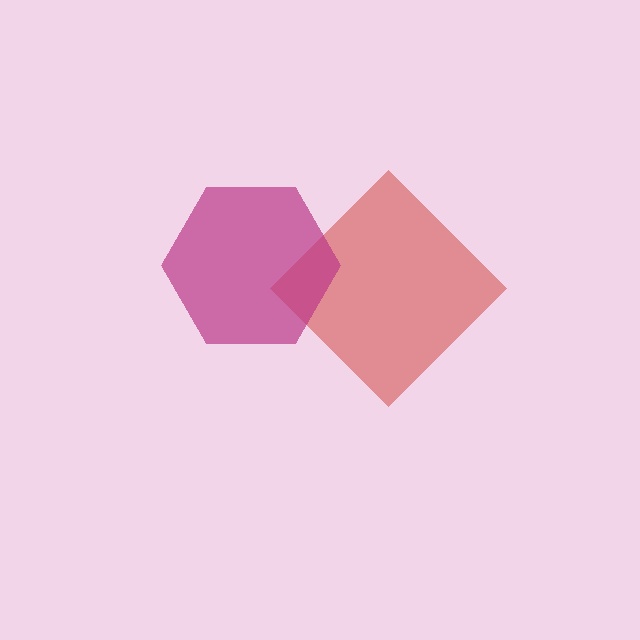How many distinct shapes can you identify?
There are 2 distinct shapes: a red diamond, a magenta hexagon.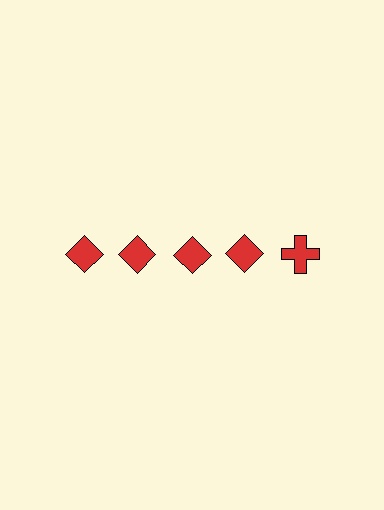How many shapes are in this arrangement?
There are 5 shapes arranged in a grid pattern.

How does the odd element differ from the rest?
It has a different shape: cross instead of diamond.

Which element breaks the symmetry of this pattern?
The red cross in the top row, rightmost column breaks the symmetry. All other shapes are red diamonds.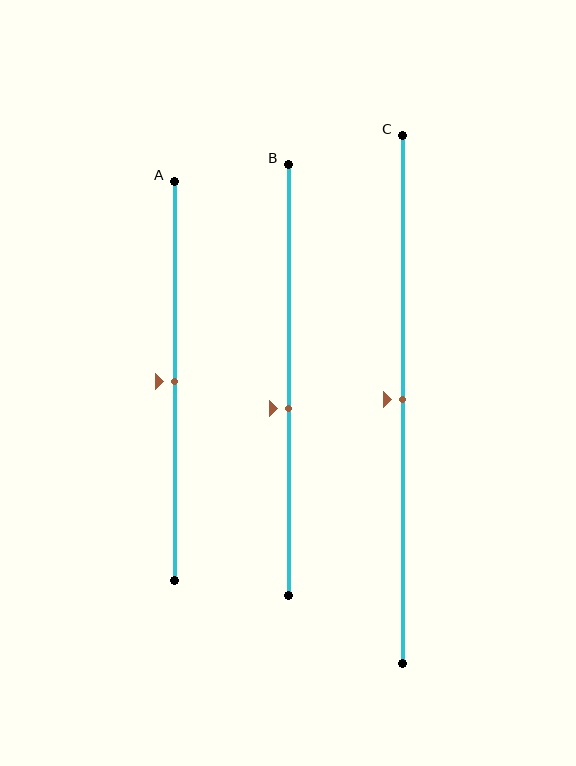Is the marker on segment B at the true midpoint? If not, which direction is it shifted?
No, the marker on segment B is shifted downward by about 7% of the segment length.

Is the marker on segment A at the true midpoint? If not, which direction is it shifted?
Yes, the marker on segment A is at the true midpoint.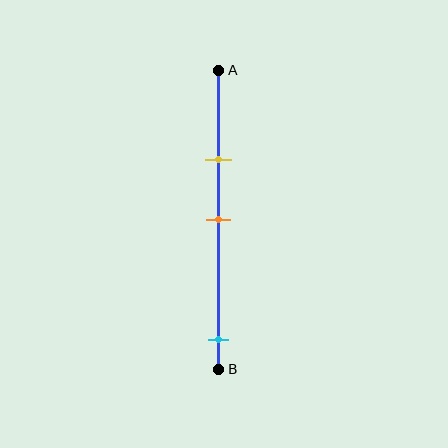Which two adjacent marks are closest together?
The yellow and orange marks are the closest adjacent pair.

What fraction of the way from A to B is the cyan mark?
The cyan mark is approximately 90% (0.9) of the way from A to B.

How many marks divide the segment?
There are 3 marks dividing the segment.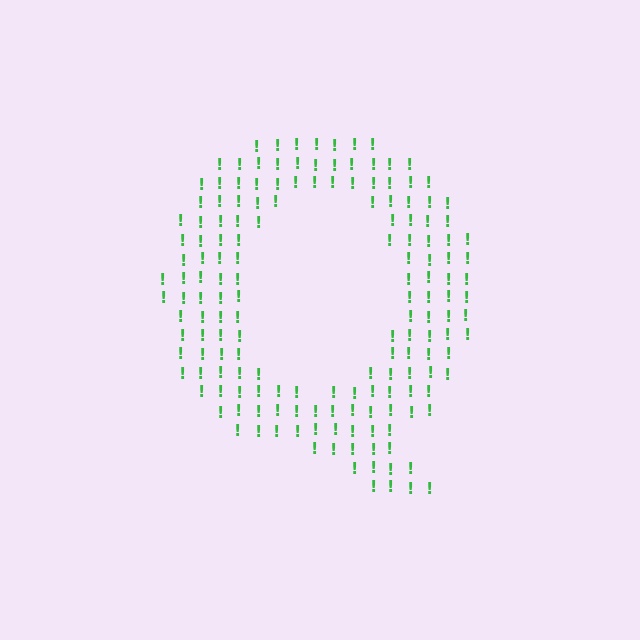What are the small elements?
The small elements are exclamation marks.